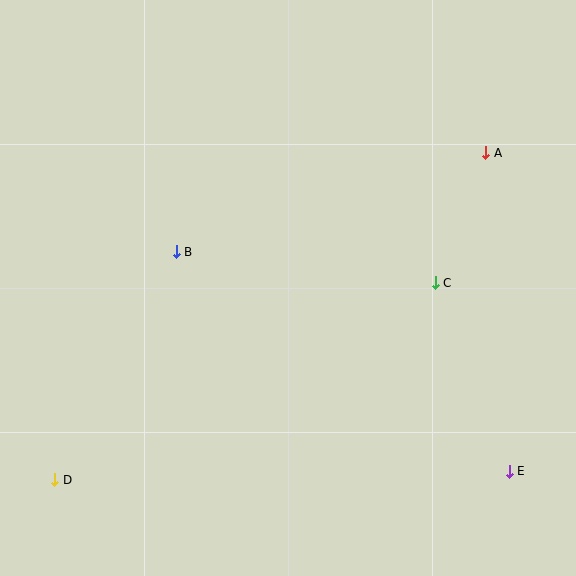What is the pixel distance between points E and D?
The distance between E and D is 455 pixels.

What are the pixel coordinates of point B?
Point B is at (176, 252).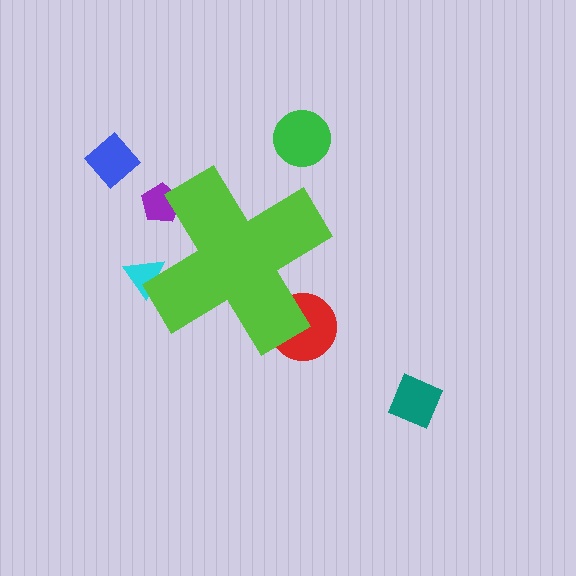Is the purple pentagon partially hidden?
Yes, the purple pentagon is partially hidden behind the lime cross.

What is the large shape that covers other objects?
A lime cross.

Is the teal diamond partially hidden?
No, the teal diamond is fully visible.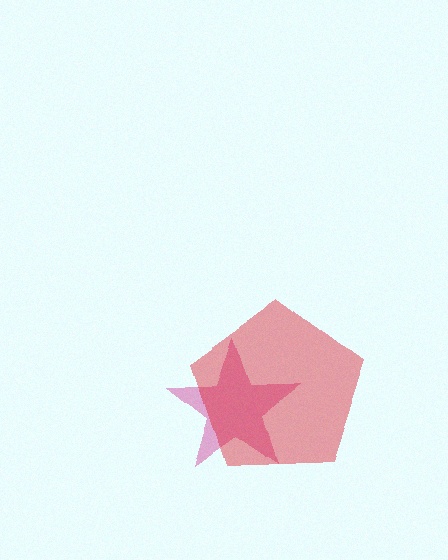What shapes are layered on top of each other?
The layered shapes are: a pink star, a red pentagon.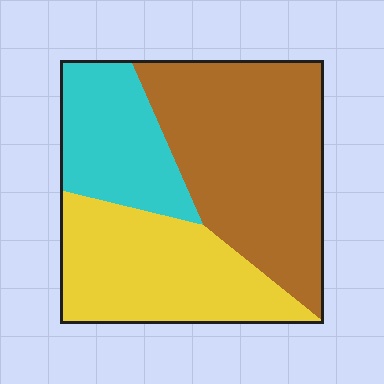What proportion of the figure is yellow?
Yellow covers about 35% of the figure.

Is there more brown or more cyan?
Brown.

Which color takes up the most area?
Brown, at roughly 45%.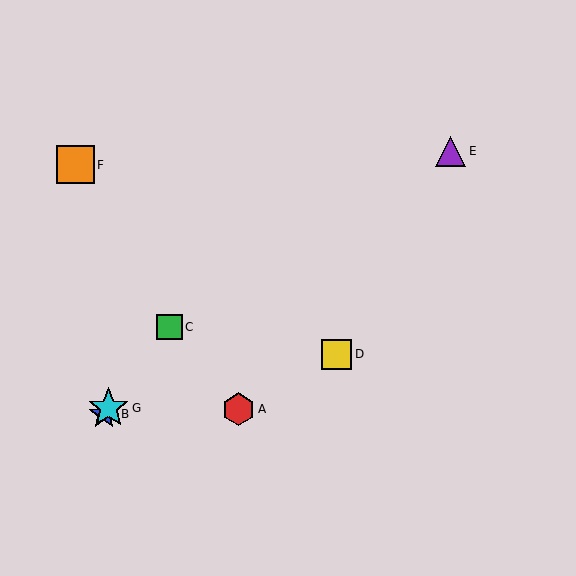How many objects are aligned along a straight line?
3 objects (B, C, G) are aligned along a straight line.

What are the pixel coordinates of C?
Object C is at (169, 327).